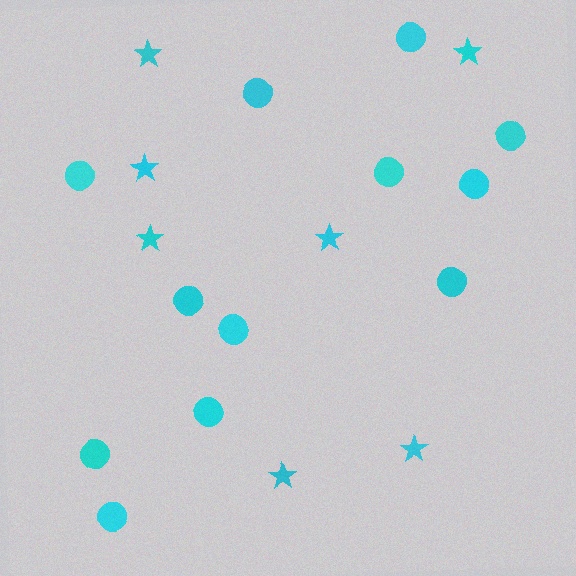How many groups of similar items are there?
There are 2 groups: one group of circles (12) and one group of stars (7).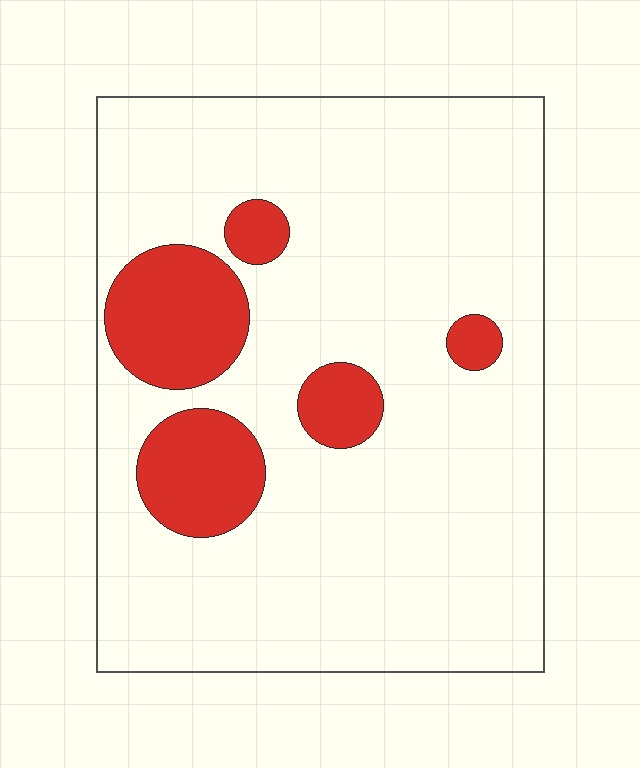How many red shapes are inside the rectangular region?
5.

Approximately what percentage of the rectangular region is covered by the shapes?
Approximately 15%.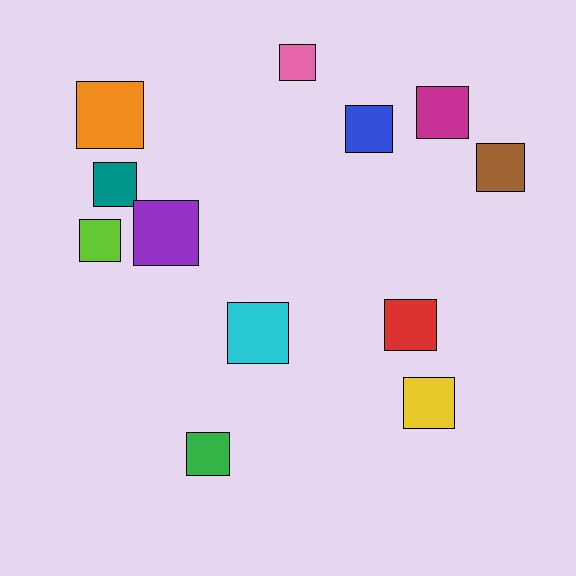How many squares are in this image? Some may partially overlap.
There are 12 squares.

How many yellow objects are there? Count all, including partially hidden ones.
There is 1 yellow object.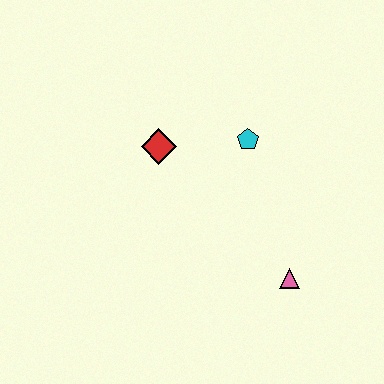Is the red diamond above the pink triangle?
Yes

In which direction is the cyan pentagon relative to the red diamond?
The cyan pentagon is to the right of the red diamond.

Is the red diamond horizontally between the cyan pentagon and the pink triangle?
No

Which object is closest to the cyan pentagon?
The red diamond is closest to the cyan pentagon.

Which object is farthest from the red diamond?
The pink triangle is farthest from the red diamond.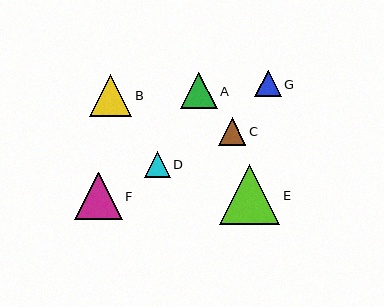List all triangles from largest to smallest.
From largest to smallest: E, F, B, A, C, G, D.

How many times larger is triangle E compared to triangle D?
Triangle E is approximately 2.3 times the size of triangle D.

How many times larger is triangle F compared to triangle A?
Triangle F is approximately 1.3 times the size of triangle A.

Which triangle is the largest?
Triangle E is the largest with a size of approximately 60 pixels.